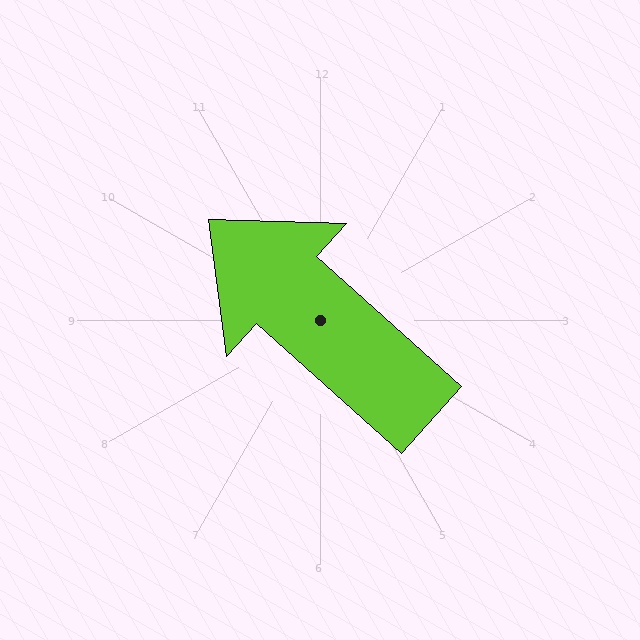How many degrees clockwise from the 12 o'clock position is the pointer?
Approximately 312 degrees.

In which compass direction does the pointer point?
Northwest.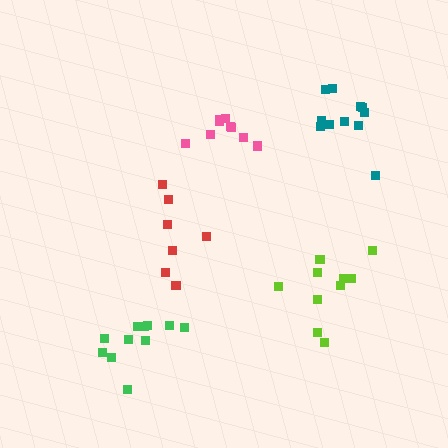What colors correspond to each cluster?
The clusters are colored: green, teal, lime, red, pink.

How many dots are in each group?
Group 1: 11 dots, Group 2: 11 dots, Group 3: 10 dots, Group 4: 7 dots, Group 5: 9 dots (48 total).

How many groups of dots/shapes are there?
There are 5 groups.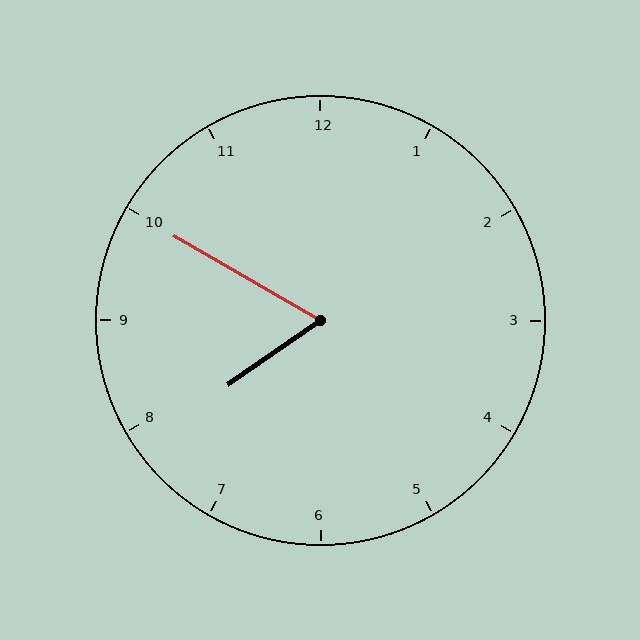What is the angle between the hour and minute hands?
Approximately 65 degrees.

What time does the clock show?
7:50.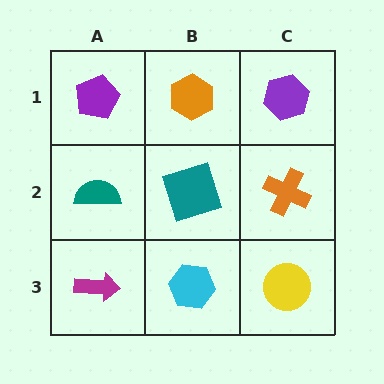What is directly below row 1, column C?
An orange cross.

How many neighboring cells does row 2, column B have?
4.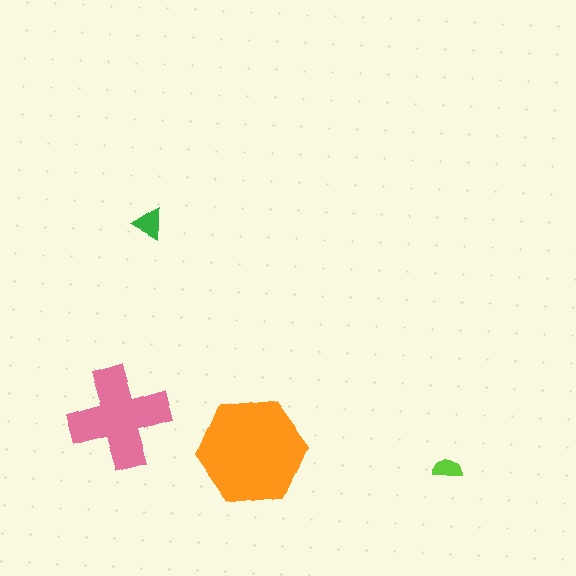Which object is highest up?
The green triangle is topmost.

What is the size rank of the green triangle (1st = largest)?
3rd.